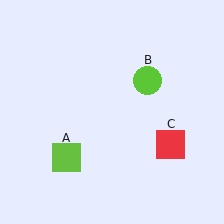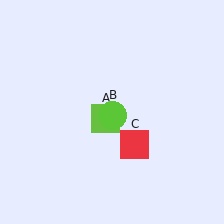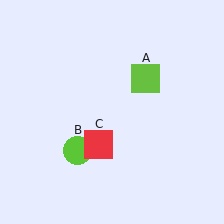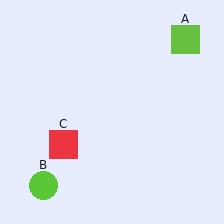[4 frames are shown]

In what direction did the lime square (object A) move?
The lime square (object A) moved up and to the right.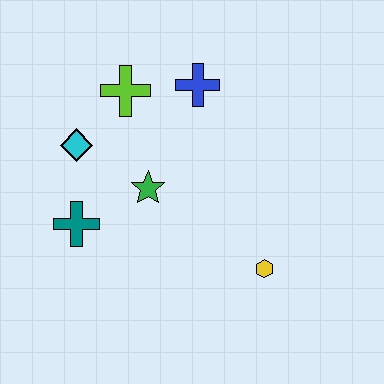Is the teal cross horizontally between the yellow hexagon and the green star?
No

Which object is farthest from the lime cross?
The yellow hexagon is farthest from the lime cross.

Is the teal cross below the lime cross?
Yes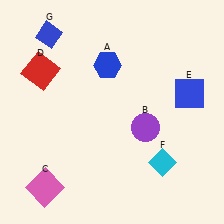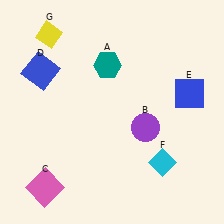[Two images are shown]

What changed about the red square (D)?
In Image 1, D is red. In Image 2, it changed to blue.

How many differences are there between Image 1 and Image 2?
There are 3 differences between the two images.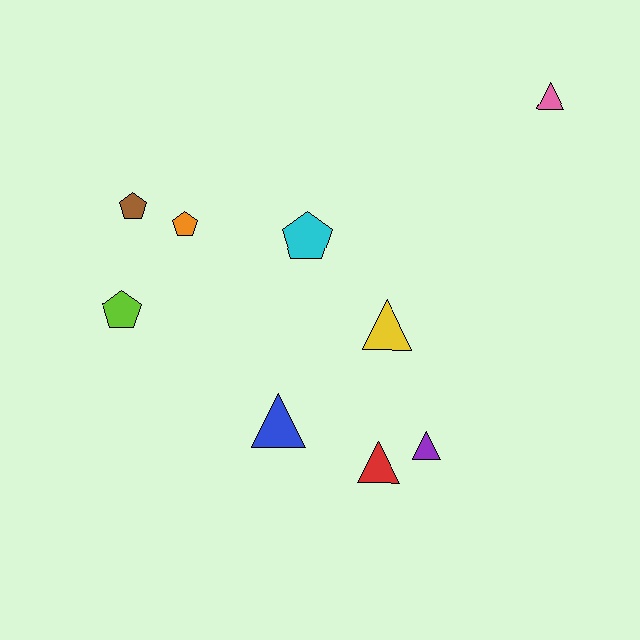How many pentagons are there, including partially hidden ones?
There are 4 pentagons.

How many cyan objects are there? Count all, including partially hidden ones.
There is 1 cyan object.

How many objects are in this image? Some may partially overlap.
There are 9 objects.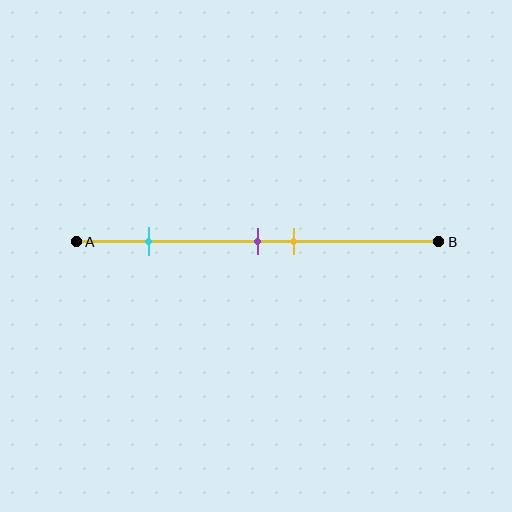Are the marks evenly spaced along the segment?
No, the marks are not evenly spaced.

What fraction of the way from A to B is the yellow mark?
The yellow mark is approximately 60% (0.6) of the way from A to B.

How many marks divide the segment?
There are 3 marks dividing the segment.